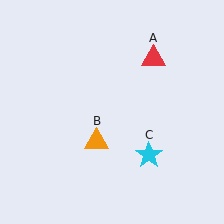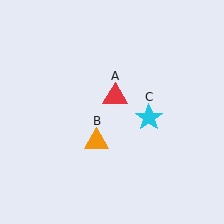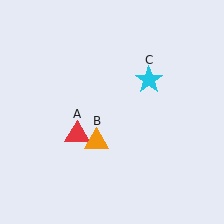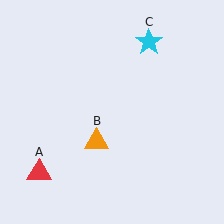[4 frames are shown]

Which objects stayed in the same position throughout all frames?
Orange triangle (object B) remained stationary.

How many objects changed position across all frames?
2 objects changed position: red triangle (object A), cyan star (object C).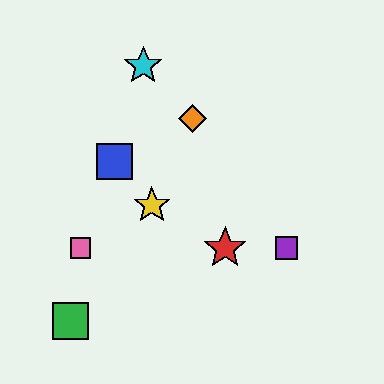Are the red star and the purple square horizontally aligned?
Yes, both are at y≈248.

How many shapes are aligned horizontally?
3 shapes (the red star, the purple square, the pink square) are aligned horizontally.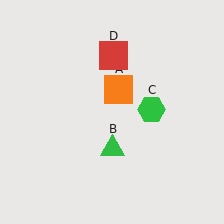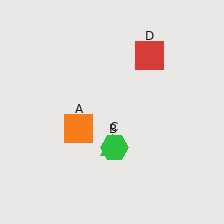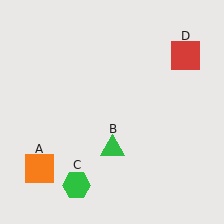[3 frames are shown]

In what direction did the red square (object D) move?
The red square (object D) moved right.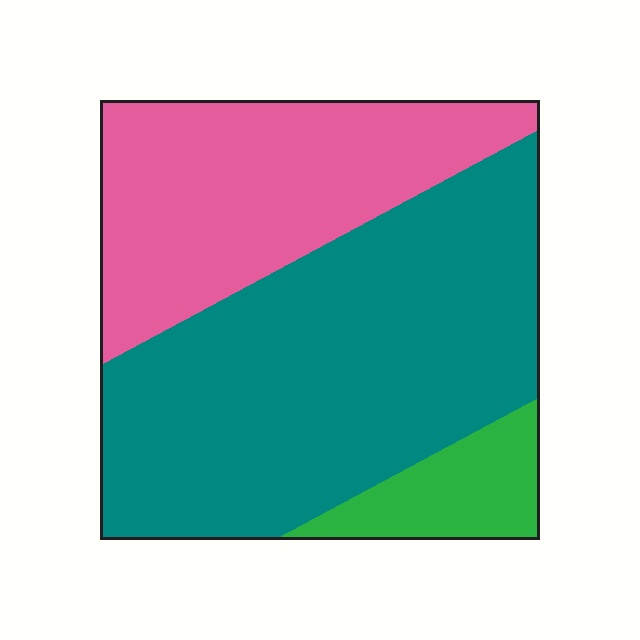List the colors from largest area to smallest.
From largest to smallest: teal, pink, green.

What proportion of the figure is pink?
Pink covers about 35% of the figure.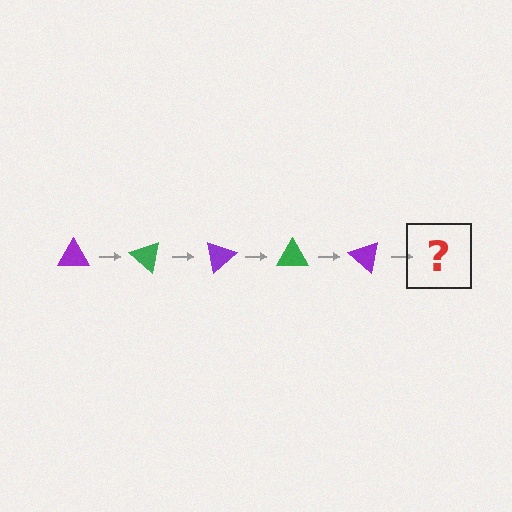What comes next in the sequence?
The next element should be a green triangle, rotated 200 degrees from the start.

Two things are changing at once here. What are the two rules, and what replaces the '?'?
The two rules are that it rotates 40 degrees each step and the color cycles through purple and green. The '?' should be a green triangle, rotated 200 degrees from the start.